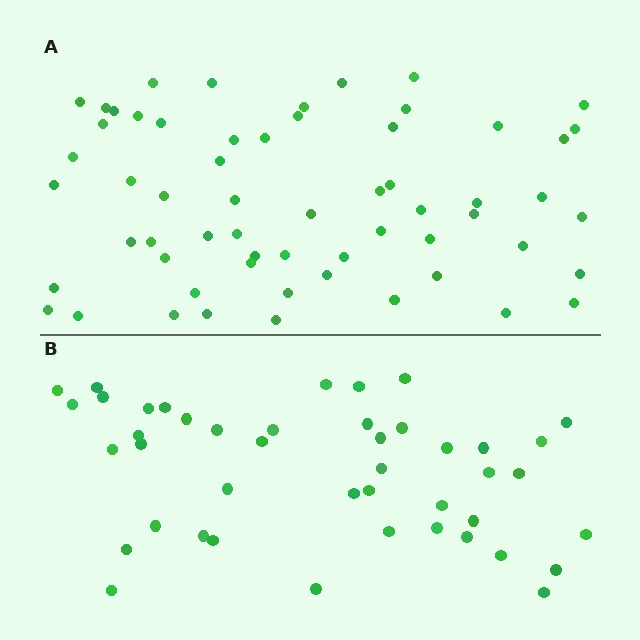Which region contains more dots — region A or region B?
Region A (the top region) has more dots.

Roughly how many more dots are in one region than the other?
Region A has approximately 15 more dots than region B.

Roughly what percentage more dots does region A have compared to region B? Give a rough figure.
About 35% more.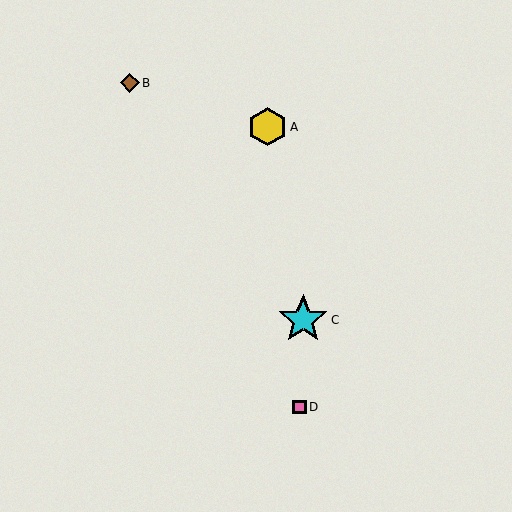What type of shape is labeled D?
Shape D is a pink square.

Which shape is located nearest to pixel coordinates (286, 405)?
The pink square (labeled D) at (300, 407) is nearest to that location.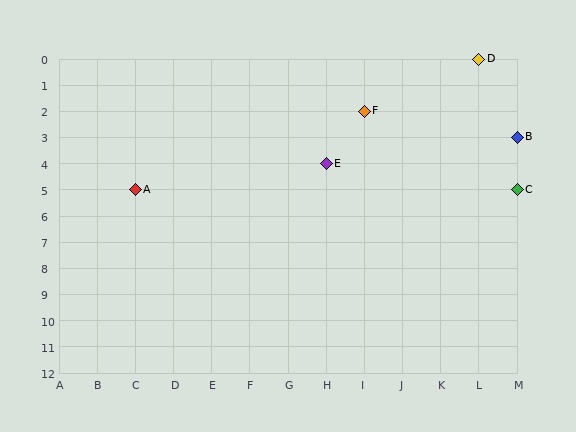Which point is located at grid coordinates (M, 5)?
Point C is at (M, 5).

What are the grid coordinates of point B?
Point B is at grid coordinates (M, 3).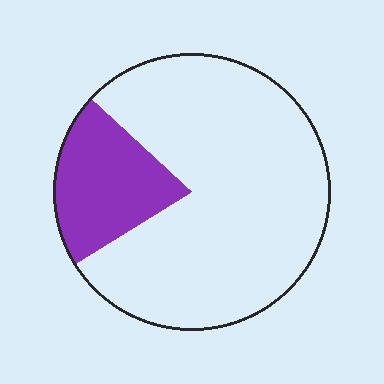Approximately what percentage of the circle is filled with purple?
Approximately 20%.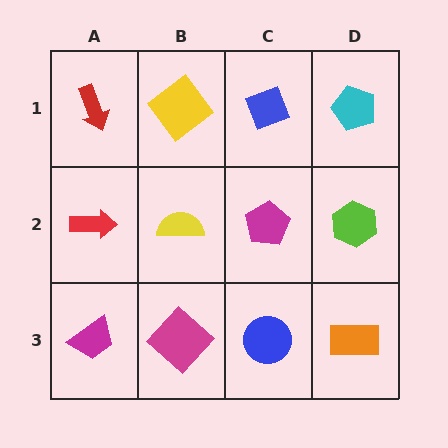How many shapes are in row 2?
4 shapes.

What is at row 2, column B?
A yellow semicircle.